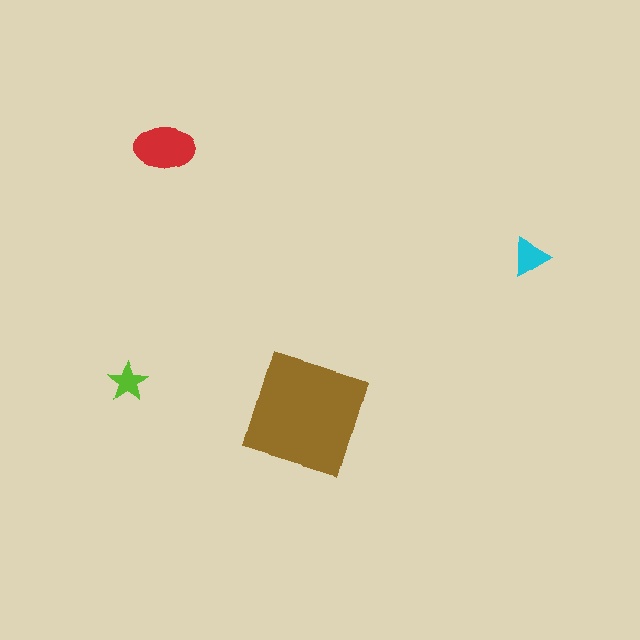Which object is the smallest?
The lime star.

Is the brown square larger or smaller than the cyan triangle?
Larger.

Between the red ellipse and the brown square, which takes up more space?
The brown square.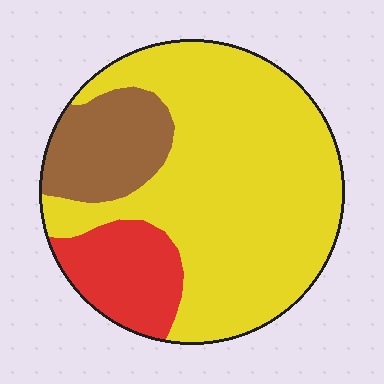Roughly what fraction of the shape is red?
Red takes up about one sixth (1/6) of the shape.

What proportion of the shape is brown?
Brown covers 16% of the shape.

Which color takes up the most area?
Yellow, at roughly 70%.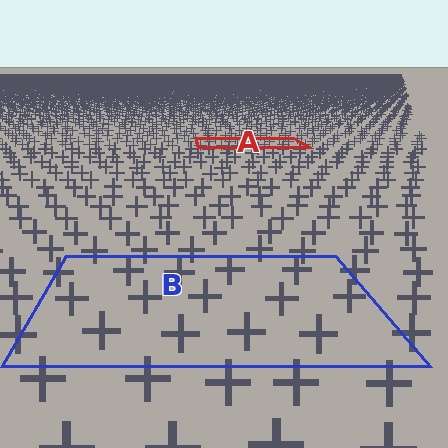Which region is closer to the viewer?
Region B is closer. The texture elements there are larger and more spread out.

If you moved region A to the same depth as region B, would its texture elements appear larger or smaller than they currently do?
They would appear larger. At a closer depth, the same texture elements are projected at a bigger on-screen size.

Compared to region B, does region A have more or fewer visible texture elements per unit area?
Region A has more texture elements per unit area — they are packed more densely because it is farther away.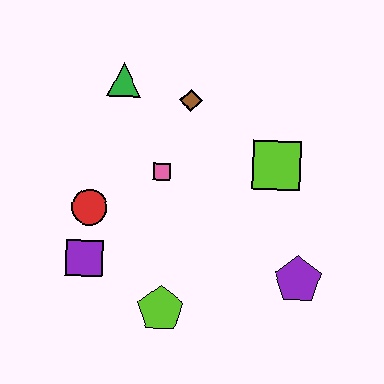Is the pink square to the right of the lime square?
No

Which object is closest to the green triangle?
The brown diamond is closest to the green triangle.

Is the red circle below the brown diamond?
Yes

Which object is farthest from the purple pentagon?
The green triangle is farthest from the purple pentagon.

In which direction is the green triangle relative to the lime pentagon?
The green triangle is above the lime pentagon.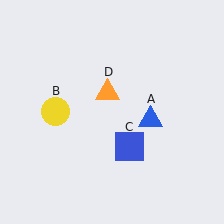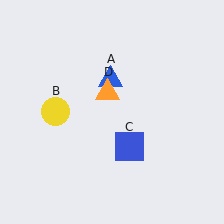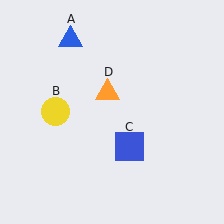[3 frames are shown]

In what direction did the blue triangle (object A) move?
The blue triangle (object A) moved up and to the left.